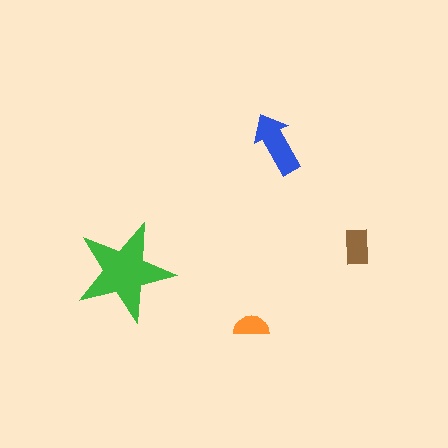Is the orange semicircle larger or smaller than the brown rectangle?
Smaller.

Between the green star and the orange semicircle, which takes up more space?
The green star.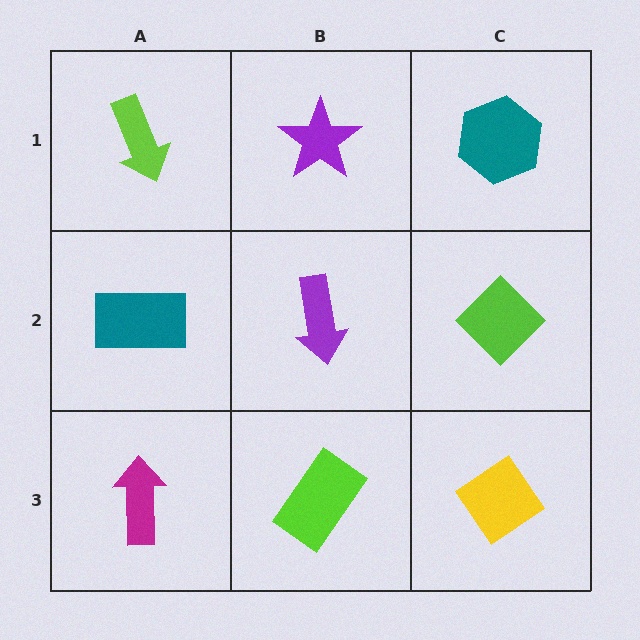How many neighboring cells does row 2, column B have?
4.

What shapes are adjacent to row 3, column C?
A lime diamond (row 2, column C), a lime rectangle (row 3, column B).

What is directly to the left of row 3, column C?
A lime rectangle.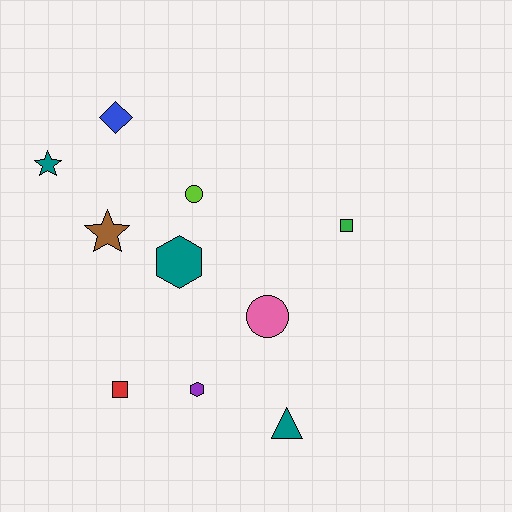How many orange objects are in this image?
There are no orange objects.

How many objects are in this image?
There are 10 objects.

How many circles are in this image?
There are 2 circles.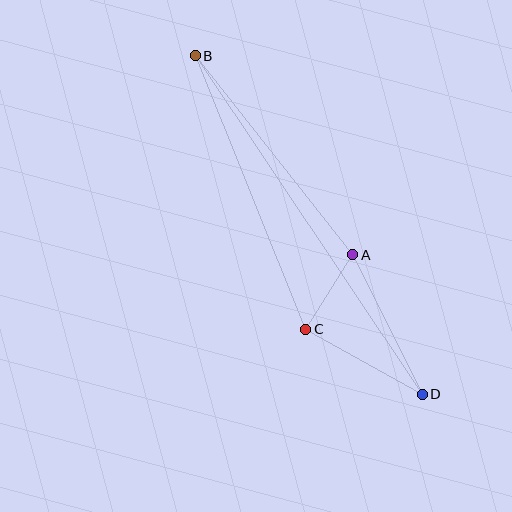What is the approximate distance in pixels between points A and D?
The distance between A and D is approximately 155 pixels.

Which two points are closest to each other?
Points A and C are closest to each other.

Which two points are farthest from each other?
Points B and D are farthest from each other.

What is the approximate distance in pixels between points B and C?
The distance between B and C is approximately 295 pixels.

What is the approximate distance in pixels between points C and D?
The distance between C and D is approximately 133 pixels.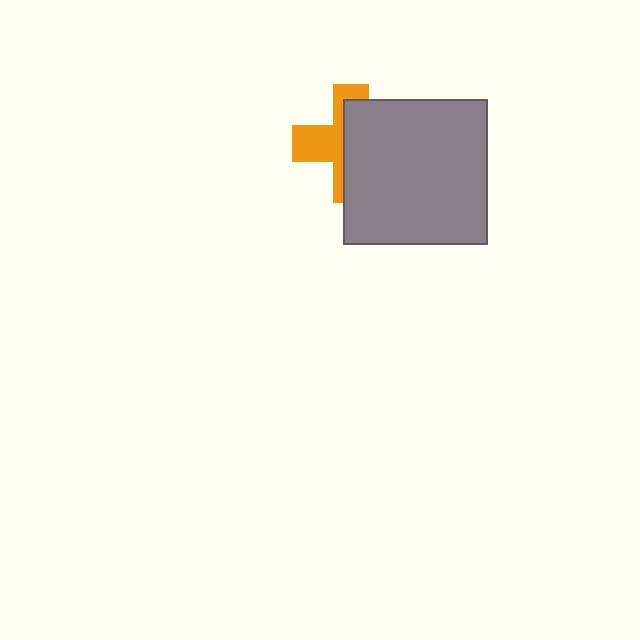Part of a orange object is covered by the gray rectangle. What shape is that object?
It is a cross.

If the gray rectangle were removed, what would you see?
You would see the complete orange cross.